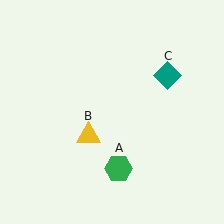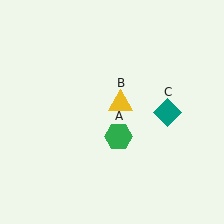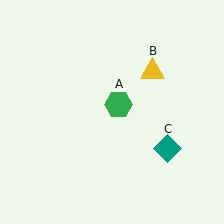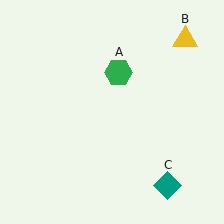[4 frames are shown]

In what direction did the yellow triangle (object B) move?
The yellow triangle (object B) moved up and to the right.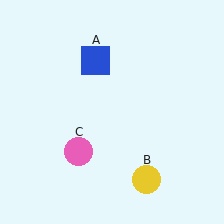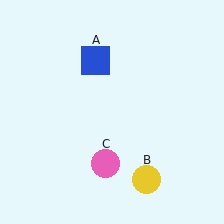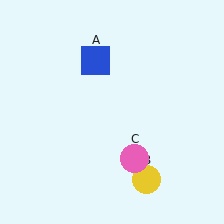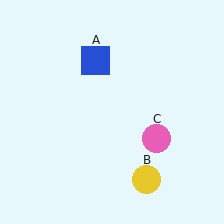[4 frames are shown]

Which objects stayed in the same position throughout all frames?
Blue square (object A) and yellow circle (object B) remained stationary.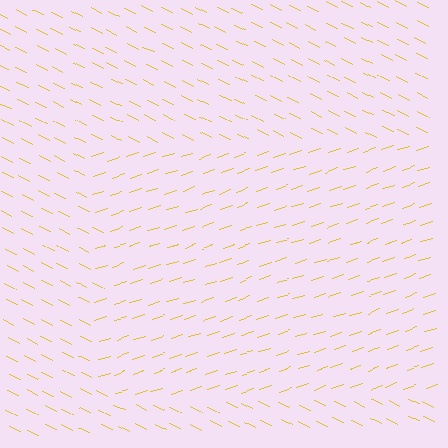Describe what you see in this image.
The image is filled with small yellow line segments. A rectangle region in the image has lines oriented differently from the surrounding lines, creating a visible texture boundary.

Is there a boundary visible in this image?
Yes, there is a texture boundary formed by a change in line orientation.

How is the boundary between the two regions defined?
The boundary is defined purely by a change in line orientation (approximately 45 degrees difference). All lines are the same color and thickness.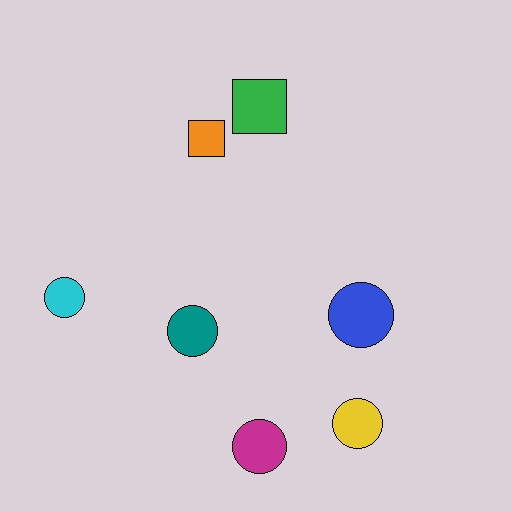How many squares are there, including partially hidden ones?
There are 2 squares.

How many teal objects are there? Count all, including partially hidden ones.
There is 1 teal object.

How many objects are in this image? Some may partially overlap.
There are 7 objects.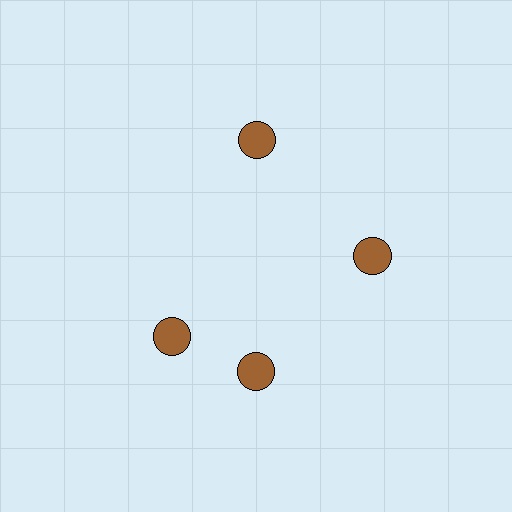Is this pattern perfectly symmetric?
No. The 4 brown circles are arranged in a ring, but one element near the 9 o'clock position is rotated out of alignment along the ring, breaking the 4-fold rotational symmetry.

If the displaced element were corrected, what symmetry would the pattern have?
It would have 4-fold rotational symmetry — the pattern would map onto itself every 90 degrees.